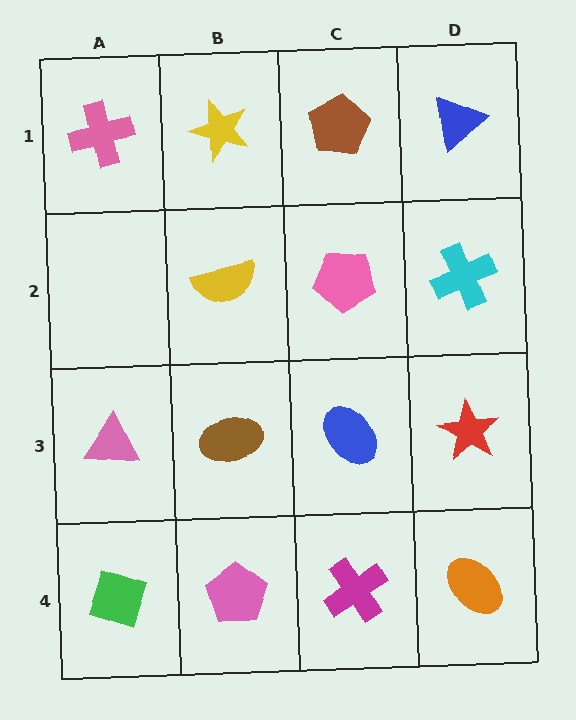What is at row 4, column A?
A green diamond.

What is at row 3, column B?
A brown ellipse.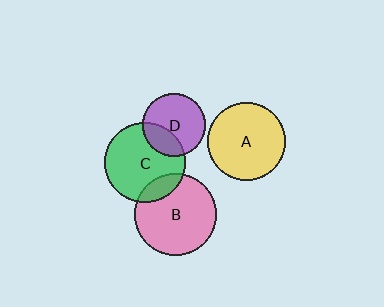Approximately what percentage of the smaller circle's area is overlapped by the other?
Approximately 30%.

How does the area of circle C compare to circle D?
Approximately 1.6 times.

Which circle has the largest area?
Circle B (pink).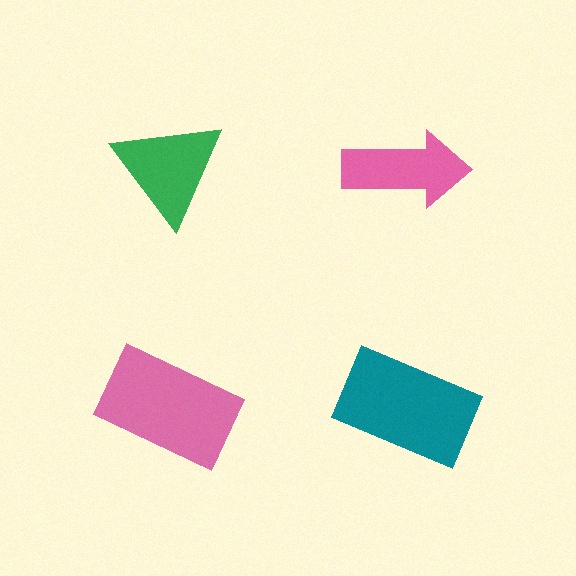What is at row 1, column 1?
A green triangle.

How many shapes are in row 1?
2 shapes.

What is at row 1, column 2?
A pink arrow.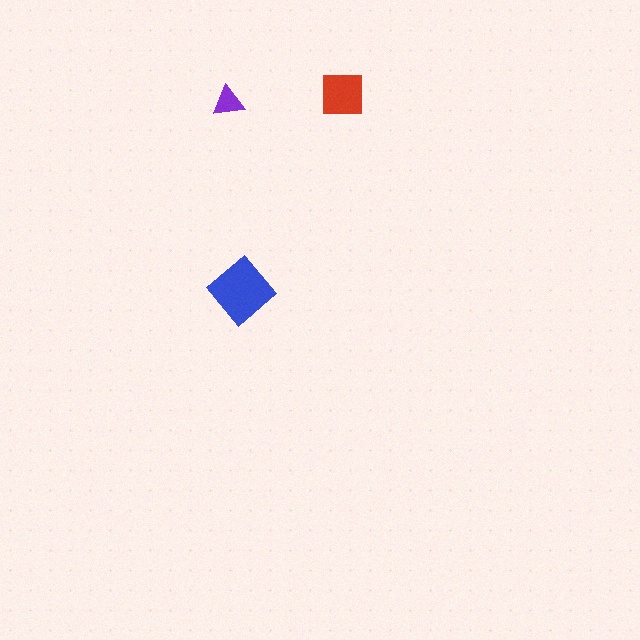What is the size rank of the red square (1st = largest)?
2nd.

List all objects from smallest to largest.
The purple triangle, the red square, the blue diamond.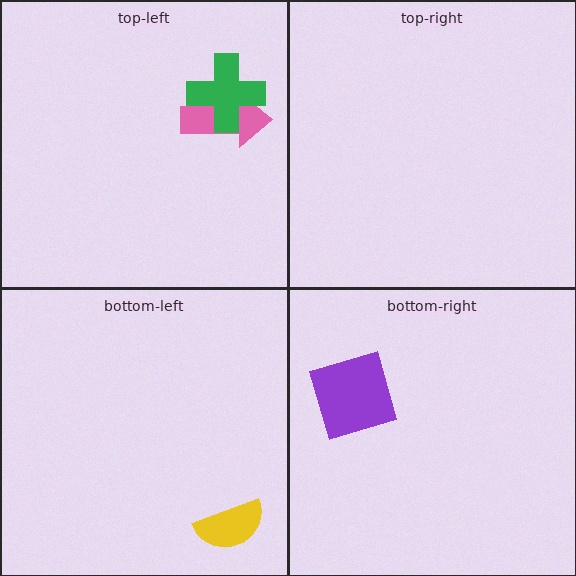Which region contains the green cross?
The top-left region.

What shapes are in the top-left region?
The pink arrow, the green cross.